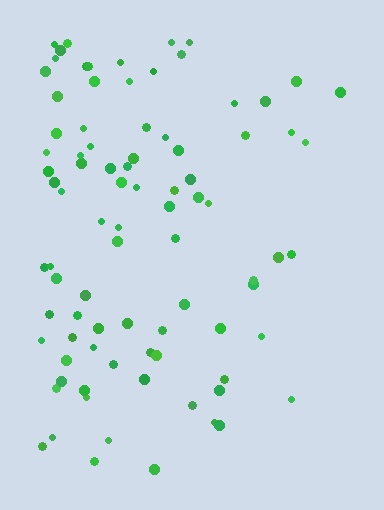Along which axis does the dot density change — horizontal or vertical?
Horizontal.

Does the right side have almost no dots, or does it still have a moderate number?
Still a moderate number, just noticeably fewer than the left.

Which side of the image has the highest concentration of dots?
The left.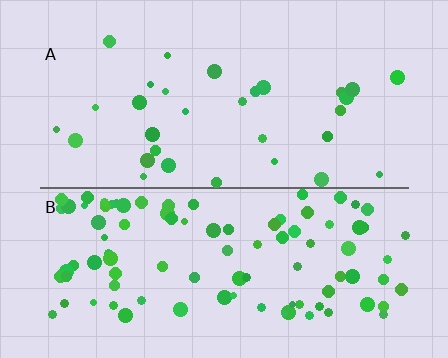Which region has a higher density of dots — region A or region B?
B (the bottom).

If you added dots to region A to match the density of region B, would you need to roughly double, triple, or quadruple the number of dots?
Approximately triple.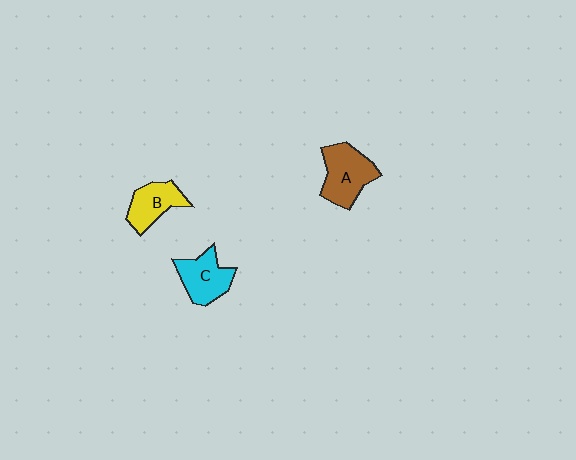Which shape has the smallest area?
Shape B (yellow).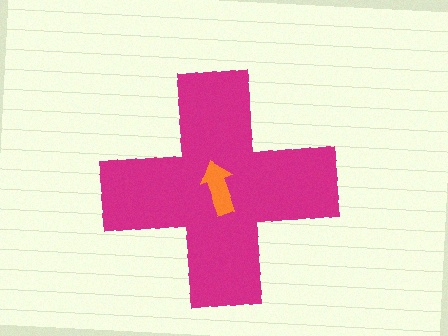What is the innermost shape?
The orange arrow.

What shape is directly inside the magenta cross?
The orange arrow.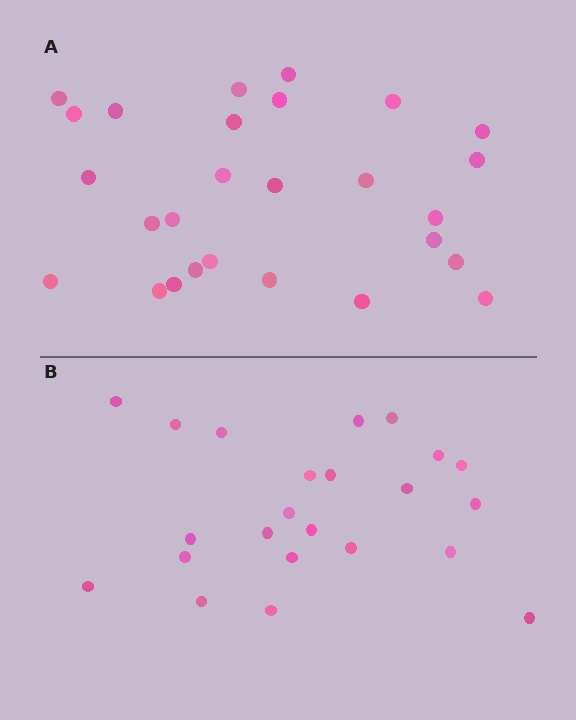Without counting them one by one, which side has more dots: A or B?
Region A (the top region) has more dots.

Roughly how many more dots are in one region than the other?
Region A has about 4 more dots than region B.